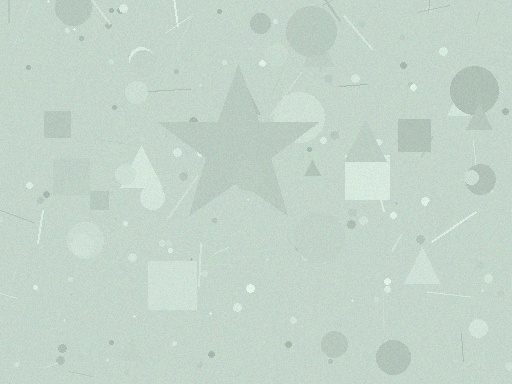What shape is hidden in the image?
A star is hidden in the image.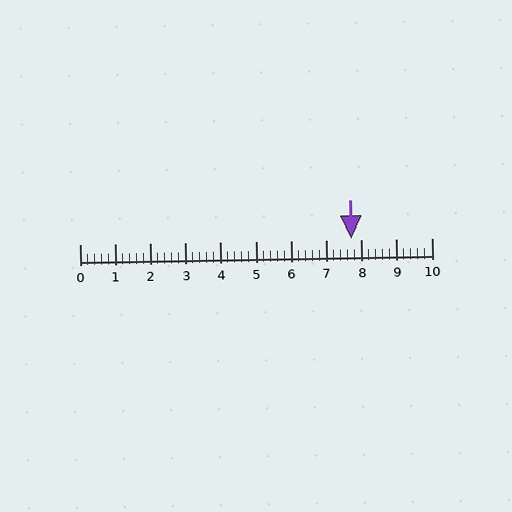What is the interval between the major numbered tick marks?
The major tick marks are spaced 1 units apart.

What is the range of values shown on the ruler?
The ruler shows values from 0 to 10.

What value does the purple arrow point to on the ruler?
The purple arrow points to approximately 7.7.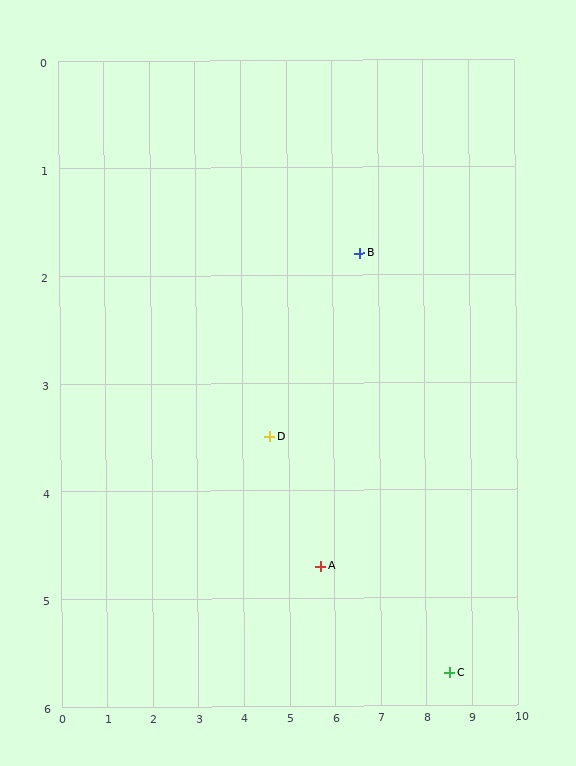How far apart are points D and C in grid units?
Points D and C are about 4.5 grid units apart.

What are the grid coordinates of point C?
Point C is at approximately (8.5, 5.7).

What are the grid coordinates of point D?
Point D is at approximately (4.6, 3.5).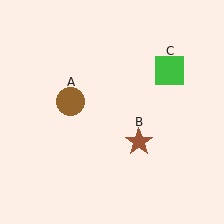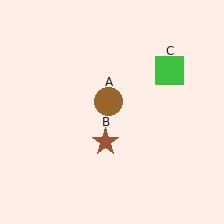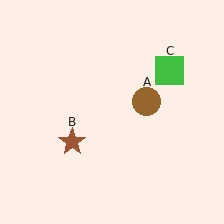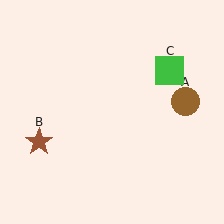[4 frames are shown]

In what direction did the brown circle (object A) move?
The brown circle (object A) moved right.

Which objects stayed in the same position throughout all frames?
Green square (object C) remained stationary.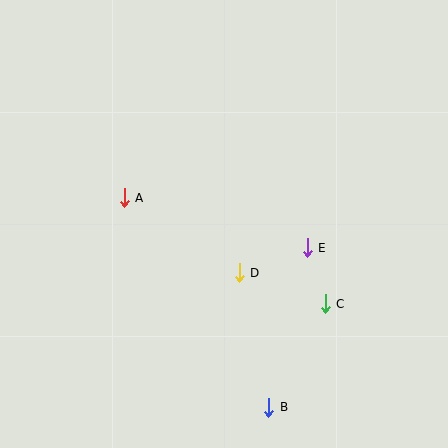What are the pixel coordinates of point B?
Point B is at (269, 407).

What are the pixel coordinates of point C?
Point C is at (325, 304).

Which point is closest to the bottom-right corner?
Point B is closest to the bottom-right corner.